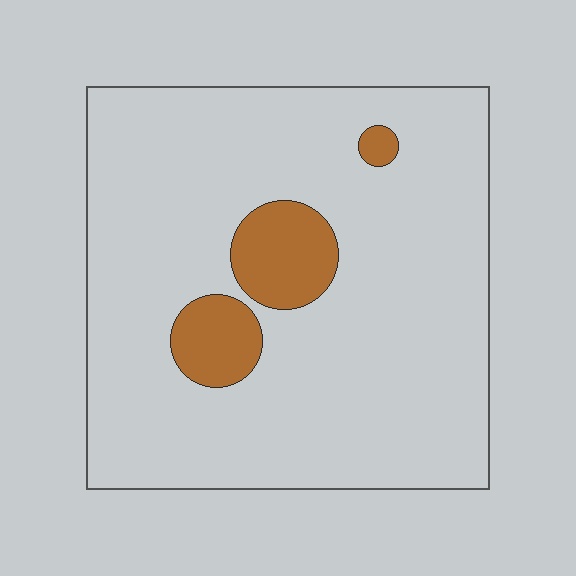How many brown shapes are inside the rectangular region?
3.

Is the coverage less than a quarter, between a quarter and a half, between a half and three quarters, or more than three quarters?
Less than a quarter.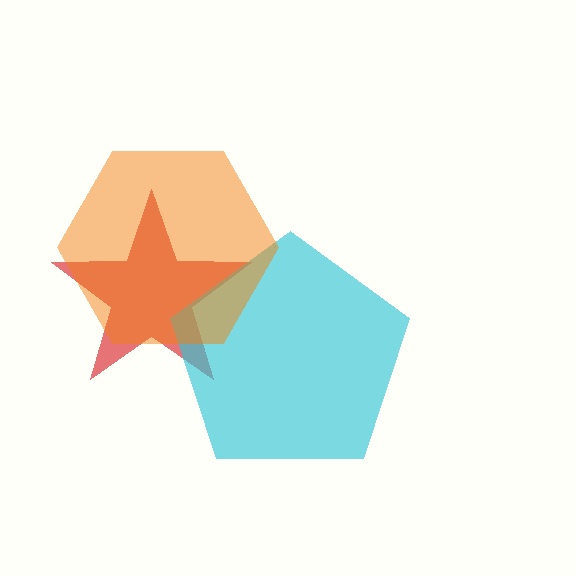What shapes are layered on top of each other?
The layered shapes are: a red star, a cyan pentagon, an orange hexagon.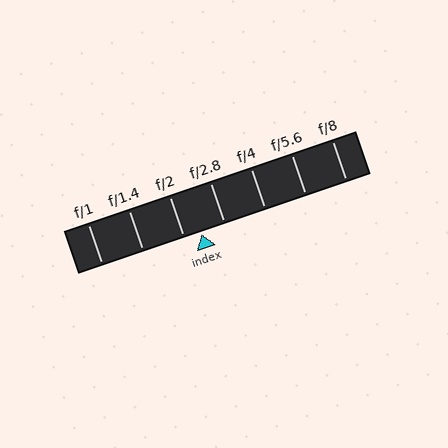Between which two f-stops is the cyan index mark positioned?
The index mark is between f/2 and f/2.8.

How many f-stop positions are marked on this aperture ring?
There are 7 f-stop positions marked.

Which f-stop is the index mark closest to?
The index mark is closest to f/2.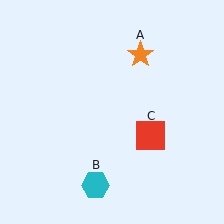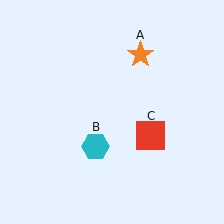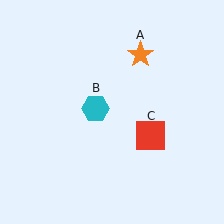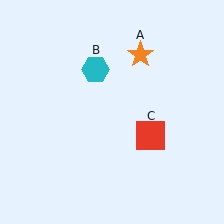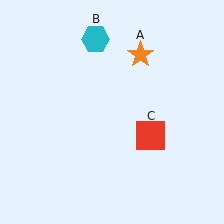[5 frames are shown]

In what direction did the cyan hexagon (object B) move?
The cyan hexagon (object B) moved up.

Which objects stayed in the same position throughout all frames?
Orange star (object A) and red square (object C) remained stationary.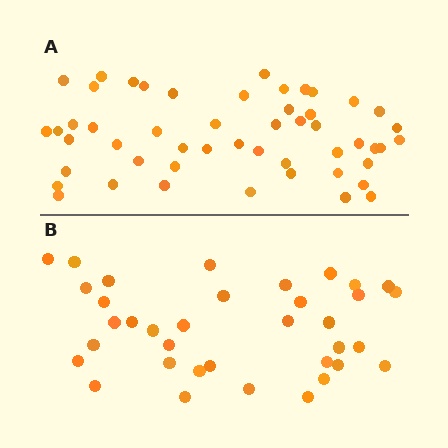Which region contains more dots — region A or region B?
Region A (the top region) has more dots.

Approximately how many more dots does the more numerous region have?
Region A has approximately 15 more dots than region B.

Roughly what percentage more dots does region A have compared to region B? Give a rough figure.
About 40% more.